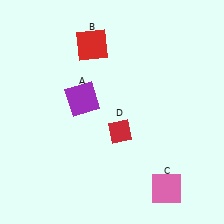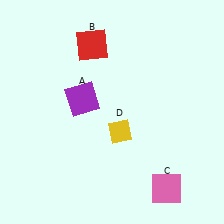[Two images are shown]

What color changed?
The diamond (D) changed from red in Image 1 to yellow in Image 2.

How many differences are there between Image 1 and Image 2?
There is 1 difference between the two images.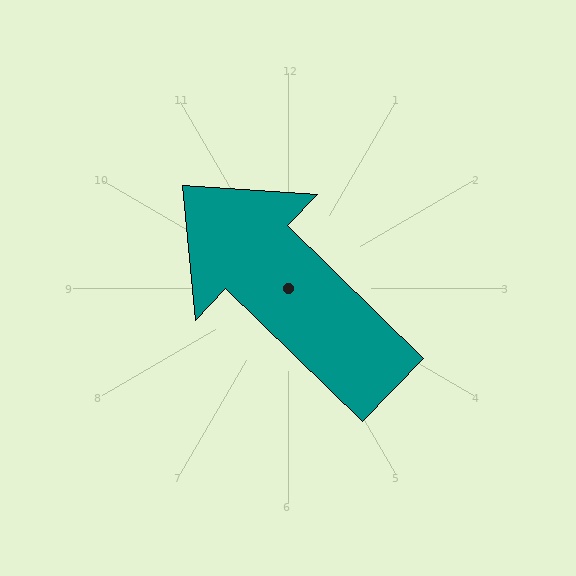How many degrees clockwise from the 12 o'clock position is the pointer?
Approximately 314 degrees.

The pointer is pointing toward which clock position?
Roughly 10 o'clock.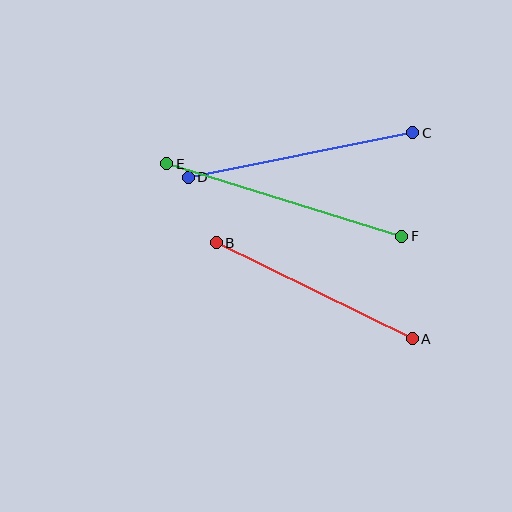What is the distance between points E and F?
The distance is approximately 246 pixels.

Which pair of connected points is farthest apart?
Points E and F are farthest apart.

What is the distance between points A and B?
The distance is approximately 218 pixels.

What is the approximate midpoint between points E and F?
The midpoint is at approximately (284, 200) pixels.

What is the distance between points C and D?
The distance is approximately 229 pixels.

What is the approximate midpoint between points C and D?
The midpoint is at approximately (300, 155) pixels.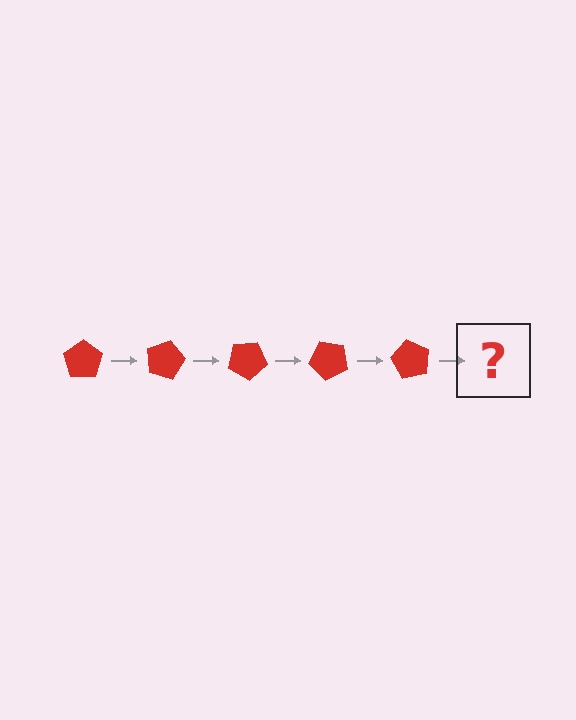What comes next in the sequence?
The next element should be a red pentagon rotated 75 degrees.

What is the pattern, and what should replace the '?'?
The pattern is that the pentagon rotates 15 degrees each step. The '?' should be a red pentagon rotated 75 degrees.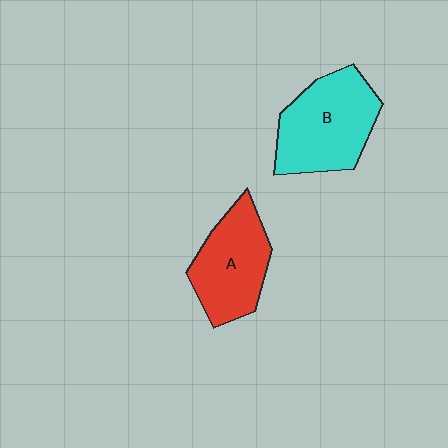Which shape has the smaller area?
Shape A (red).